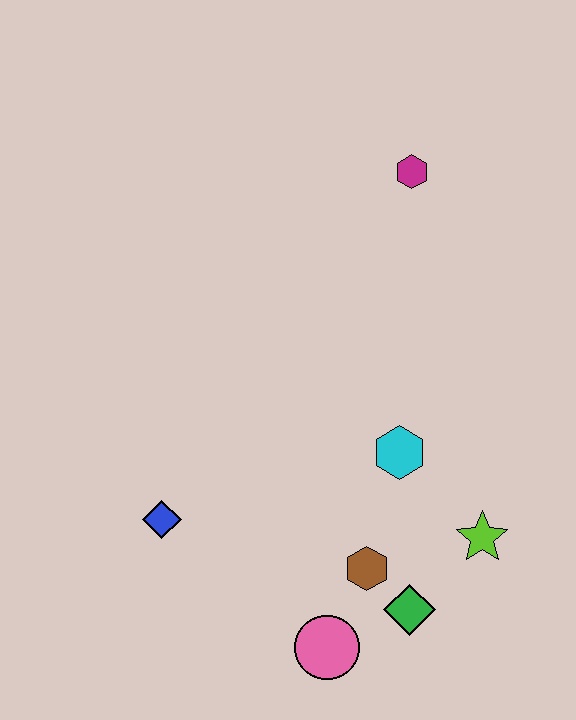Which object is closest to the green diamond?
The brown hexagon is closest to the green diamond.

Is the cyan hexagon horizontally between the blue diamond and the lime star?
Yes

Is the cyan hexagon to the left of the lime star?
Yes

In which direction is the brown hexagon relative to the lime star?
The brown hexagon is to the left of the lime star.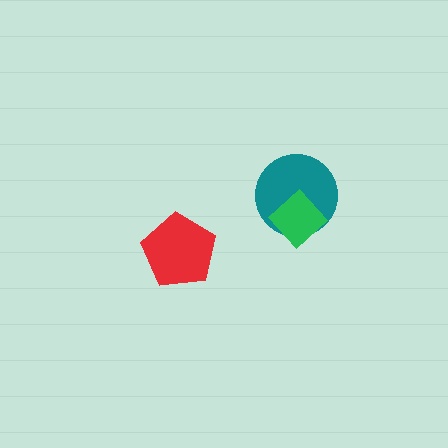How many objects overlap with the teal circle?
1 object overlaps with the teal circle.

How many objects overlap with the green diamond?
1 object overlaps with the green diamond.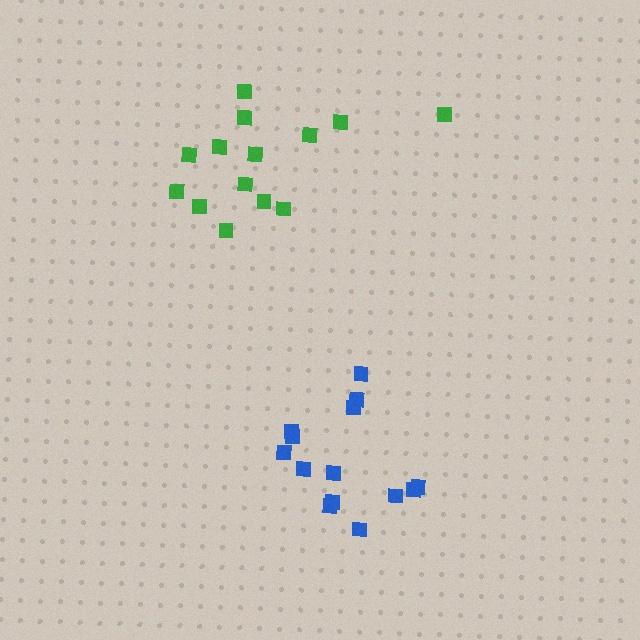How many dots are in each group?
Group 1: 14 dots, Group 2: 14 dots (28 total).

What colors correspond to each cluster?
The clusters are colored: green, blue.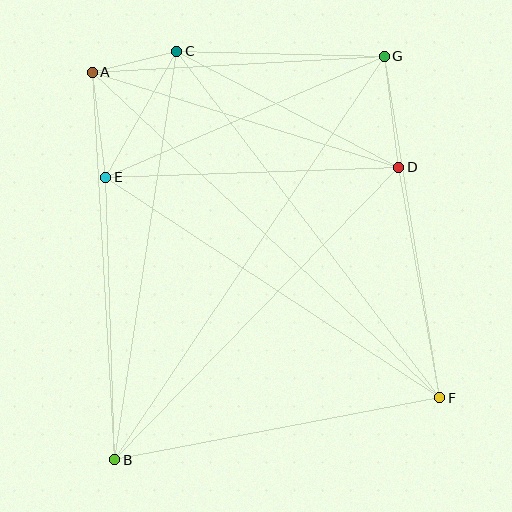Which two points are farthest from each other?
Points B and G are farthest from each other.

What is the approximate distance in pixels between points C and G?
The distance between C and G is approximately 208 pixels.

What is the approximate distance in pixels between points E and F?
The distance between E and F is approximately 400 pixels.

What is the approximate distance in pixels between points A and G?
The distance between A and G is approximately 293 pixels.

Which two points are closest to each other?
Points A and C are closest to each other.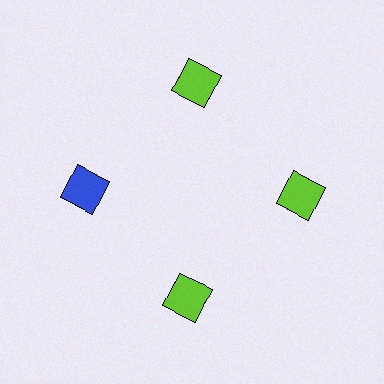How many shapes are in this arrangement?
There are 4 shapes arranged in a ring pattern.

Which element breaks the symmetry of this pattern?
The blue square at roughly the 9 o'clock position breaks the symmetry. All other shapes are lime squares.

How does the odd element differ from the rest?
It has a different color: blue instead of lime.